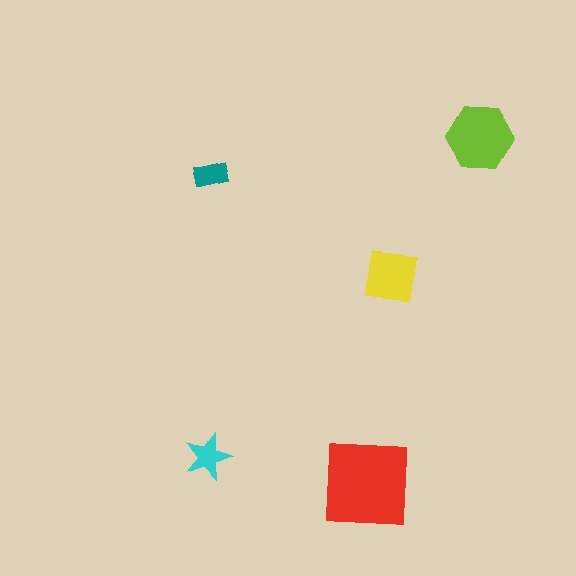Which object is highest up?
The lime hexagon is topmost.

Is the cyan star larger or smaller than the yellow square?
Smaller.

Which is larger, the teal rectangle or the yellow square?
The yellow square.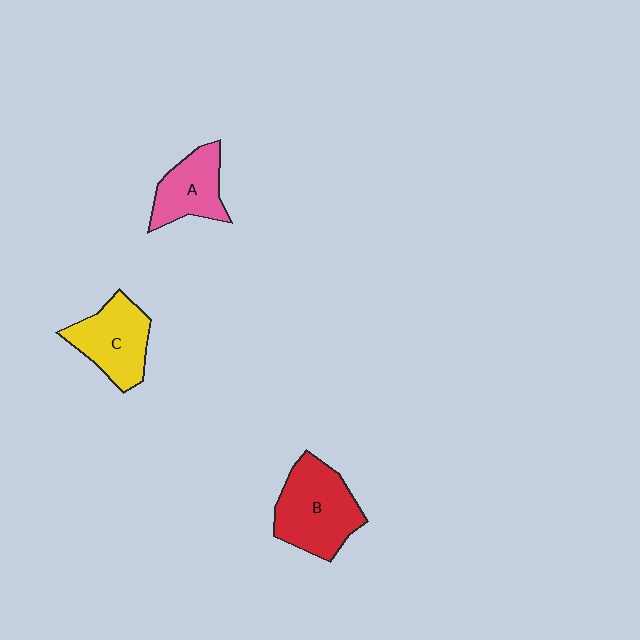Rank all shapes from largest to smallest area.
From largest to smallest: B (red), C (yellow), A (pink).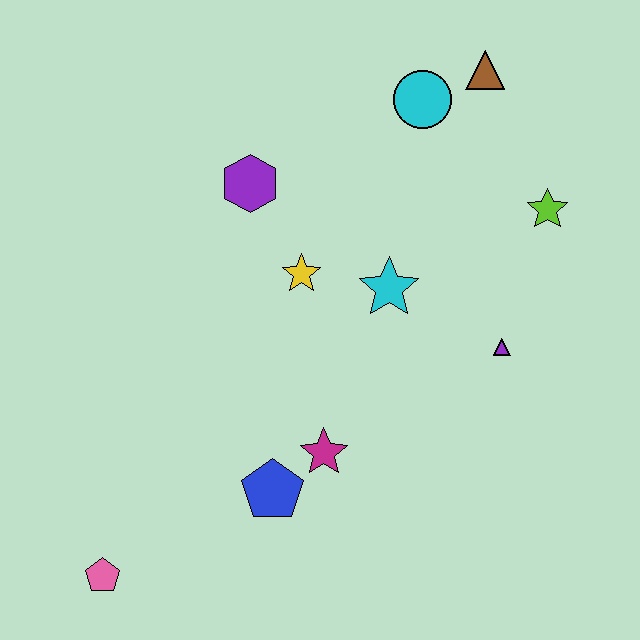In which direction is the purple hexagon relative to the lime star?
The purple hexagon is to the left of the lime star.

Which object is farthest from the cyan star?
The pink pentagon is farthest from the cyan star.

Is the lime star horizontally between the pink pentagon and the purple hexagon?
No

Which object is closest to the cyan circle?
The brown triangle is closest to the cyan circle.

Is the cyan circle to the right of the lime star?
No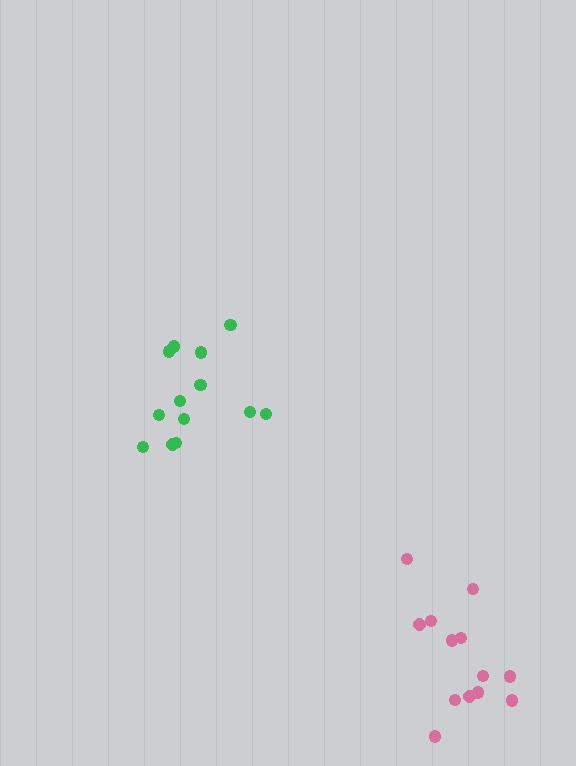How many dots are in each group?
Group 1: 13 dots, Group 2: 13 dots (26 total).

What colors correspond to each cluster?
The clusters are colored: green, pink.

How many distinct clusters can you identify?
There are 2 distinct clusters.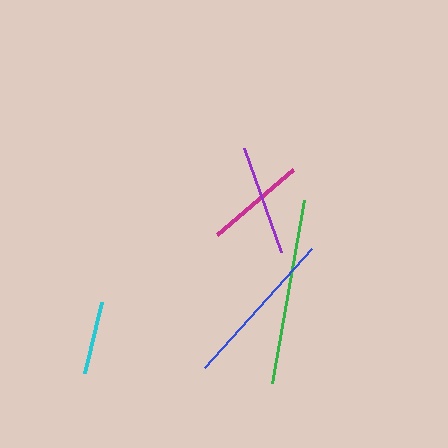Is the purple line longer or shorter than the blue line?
The blue line is longer than the purple line.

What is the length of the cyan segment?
The cyan segment is approximately 73 pixels long.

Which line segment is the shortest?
The cyan line is the shortest at approximately 73 pixels.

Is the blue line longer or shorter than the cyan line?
The blue line is longer than the cyan line.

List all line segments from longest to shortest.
From longest to shortest: green, blue, purple, magenta, cyan.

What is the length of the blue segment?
The blue segment is approximately 160 pixels long.